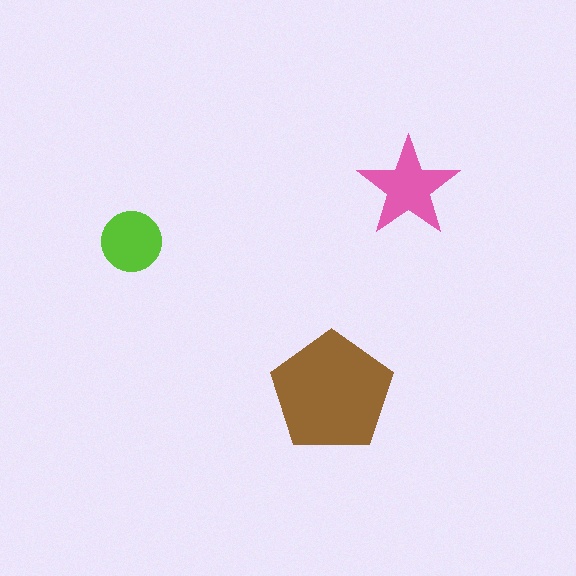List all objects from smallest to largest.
The lime circle, the pink star, the brown pentagon.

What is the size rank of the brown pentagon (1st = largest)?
1st.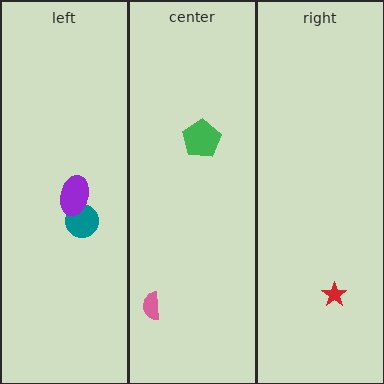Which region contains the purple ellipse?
The left region.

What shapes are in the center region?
The pink semicircle, the green pentagon.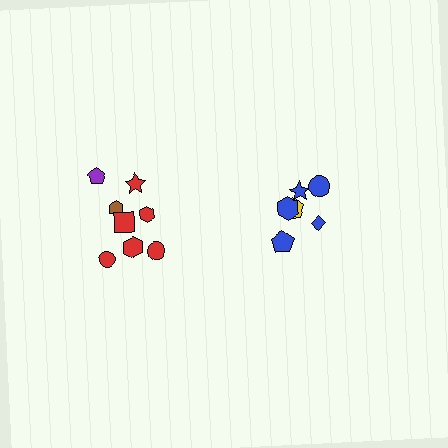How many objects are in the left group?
There are 8 objects.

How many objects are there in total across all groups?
There are 14 objects.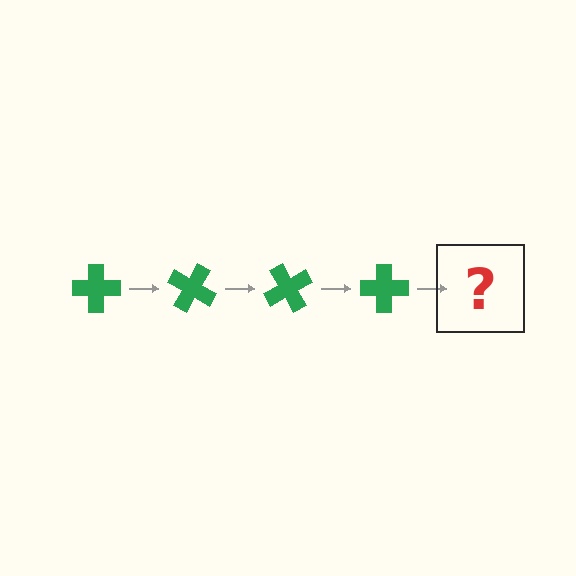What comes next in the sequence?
The next element should be a green cross rotated 120 degrees.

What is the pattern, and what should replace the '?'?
The pattern is that the cross rotates 30 degrees each step. The '?' should be a green cross rotated 120 degrees.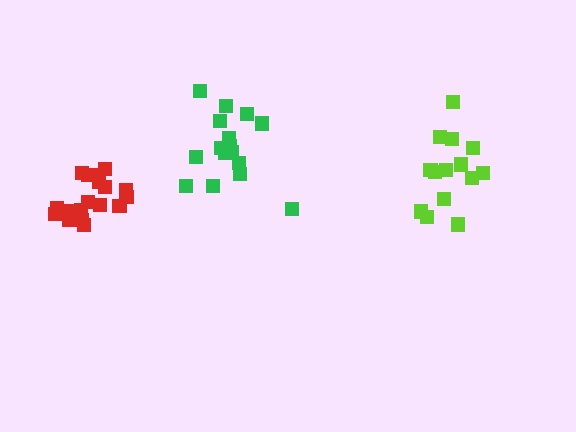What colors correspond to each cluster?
The clusters are colored: green, lime, red.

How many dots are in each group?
Group 1: 16 dots, Group 2: 14 dots, Group 3: 18 dots (48 total).